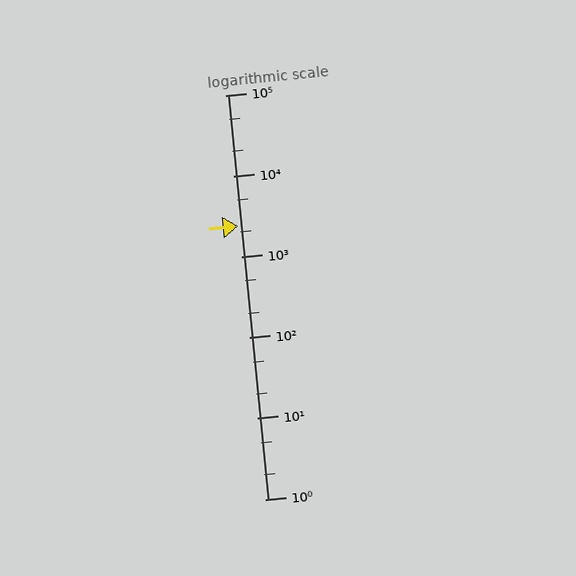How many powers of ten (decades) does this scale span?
The scale spans 5 decades, from 1 to 100000.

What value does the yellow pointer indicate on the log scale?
The pointer indicates approximately 2400.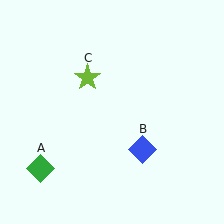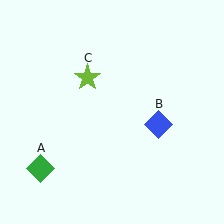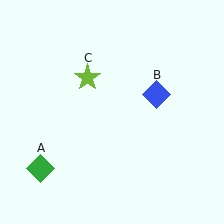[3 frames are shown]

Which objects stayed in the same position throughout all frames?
Green diamond (object A) and lime star (object C) remained stationary.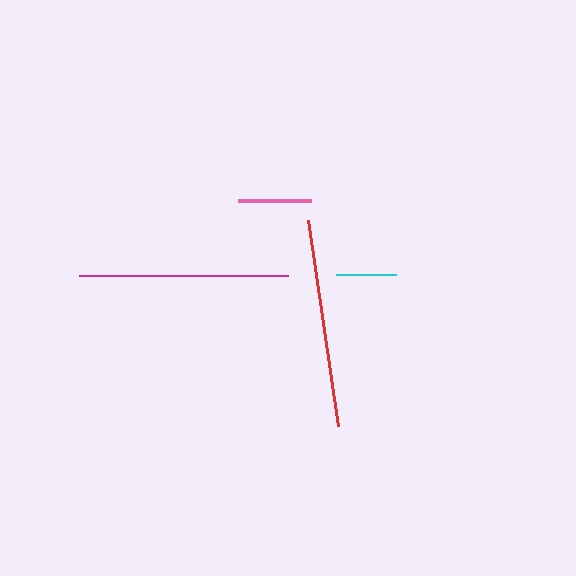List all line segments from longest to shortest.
From longest to shortest: magenta, red, pink, cyan.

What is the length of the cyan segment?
The cyan segment is approximately 60 pixels long.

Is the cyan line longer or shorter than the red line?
The red line is longer than the cyan line.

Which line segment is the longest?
The magenta line is the longest at approximately 209 pixels.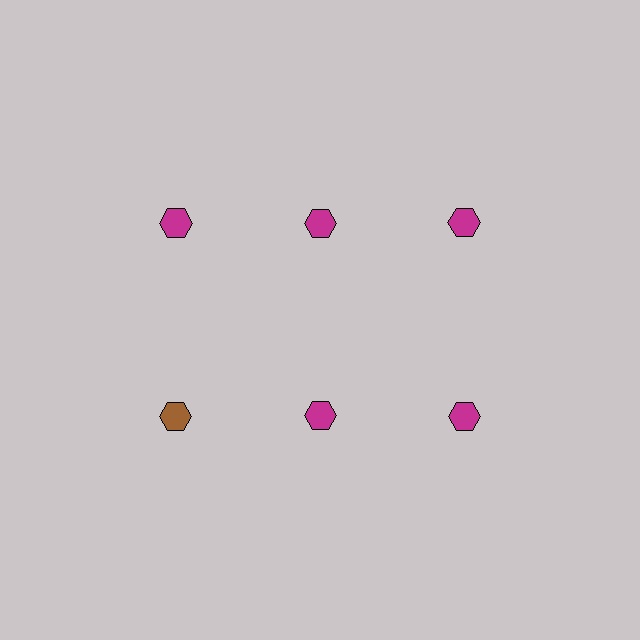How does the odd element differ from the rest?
It has a different color: brown instead of magenta.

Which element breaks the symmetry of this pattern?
The brown hexagon in the second row, leftmost column breaks the symmetry. All other shapes are magenta hexagons.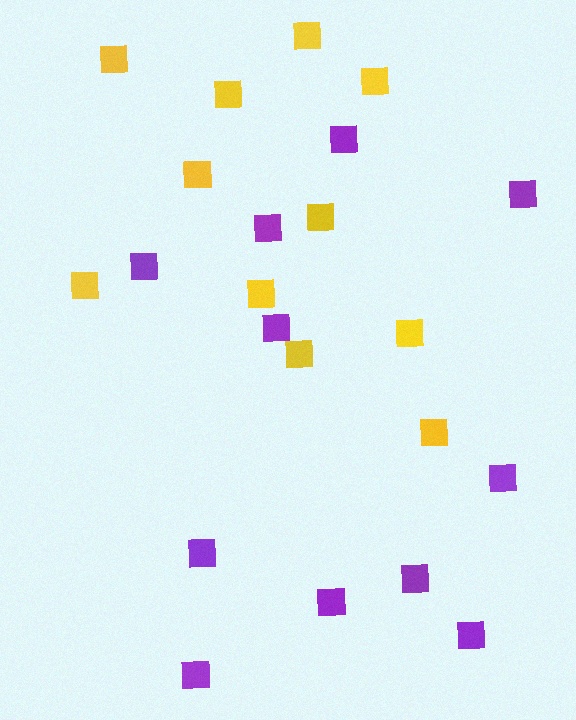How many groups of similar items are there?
There are 2 groups: one group of purple squares (11) and one group of yellow squares (11).